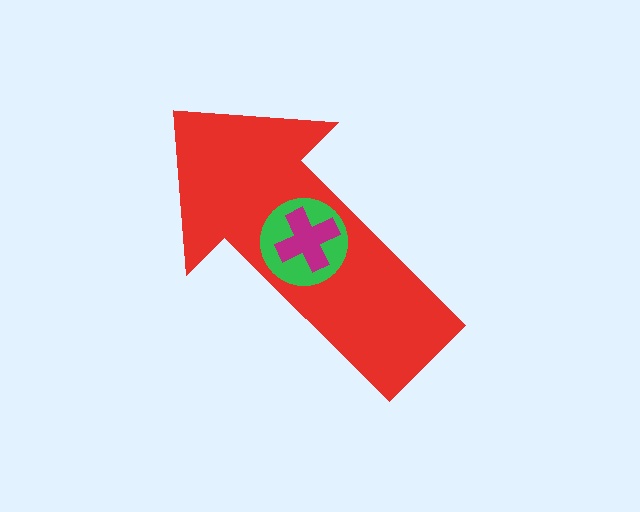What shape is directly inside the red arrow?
The green circle.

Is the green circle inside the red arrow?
Yes.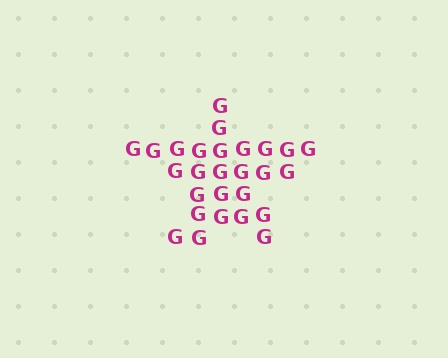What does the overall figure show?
The overall figure shows a star.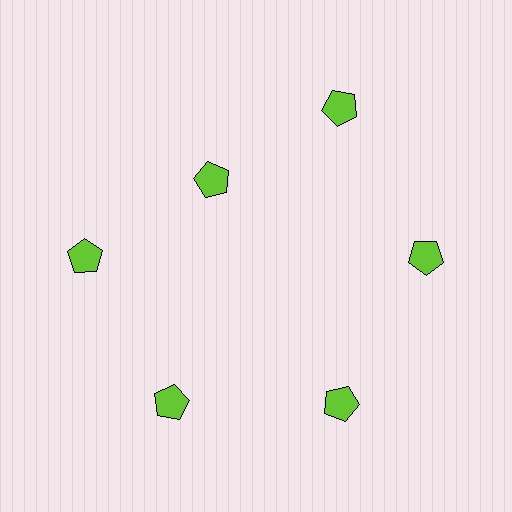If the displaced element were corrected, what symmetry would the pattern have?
It would have 6-fold rotational symmetry — the pattern would map onto itself every 60 degrees.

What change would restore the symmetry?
The symmetry would be restored by moving it outward, back onto the ring so that all 6 pentagons sit at equal angles and equal distance from the center.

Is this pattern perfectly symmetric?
No. The 6 lime pentagons are arranged in a ring, but one element near the 11 o'clock position is pulled inward toward the center, breaking the 6-fold rotational symmetry.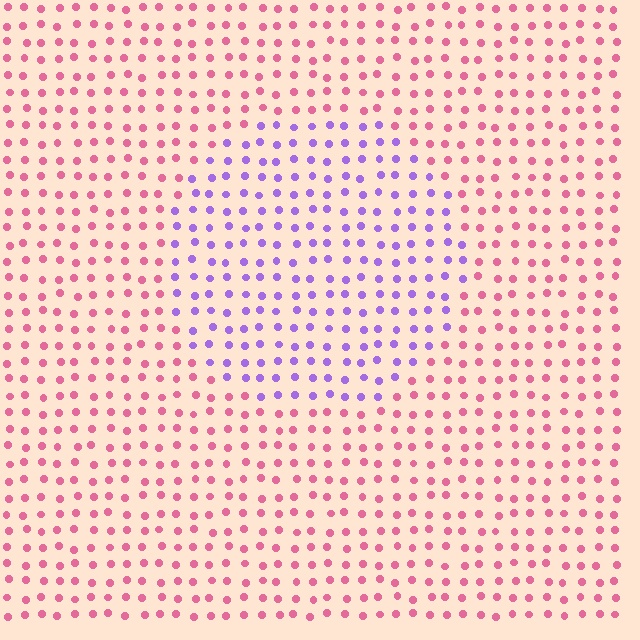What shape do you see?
I see a circle.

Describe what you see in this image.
The image is filled with small pink elements in a uniform arrangement. A circle-shaped region is visible where the elements are tinted to a slightly different hue, forming a subtle color boundary.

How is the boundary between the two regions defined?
The boundary is defined purely by a slight shift in hue (about 66 degrees). Spacing, size, and orientation are identical on both sides.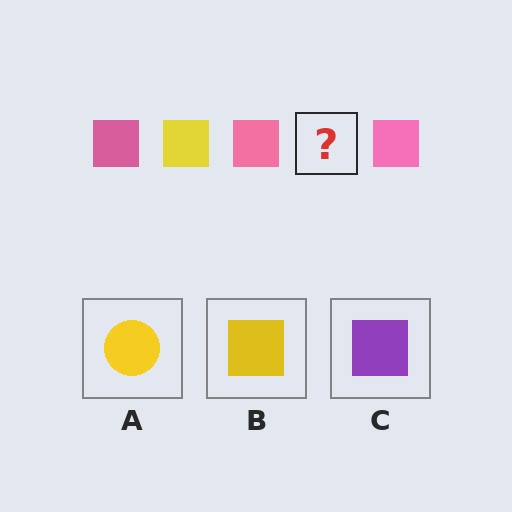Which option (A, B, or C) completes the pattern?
B.